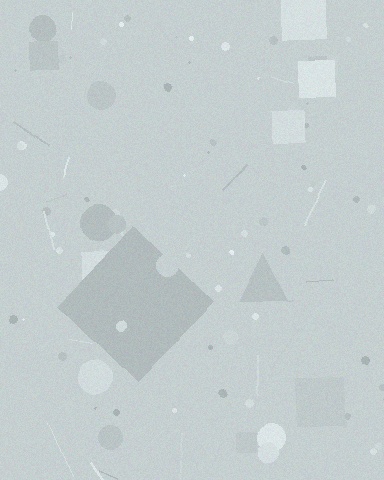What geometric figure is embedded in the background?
A diamond is embedded in the background.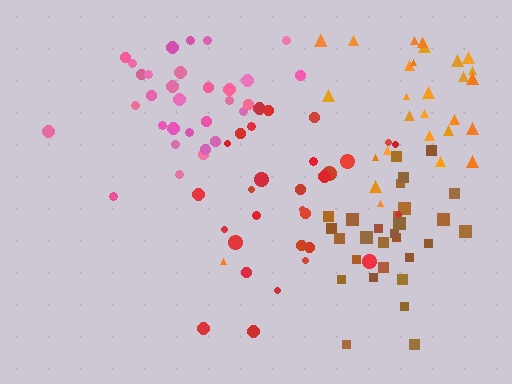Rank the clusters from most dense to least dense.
red, pink, brown, orange.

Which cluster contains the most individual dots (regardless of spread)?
Pink (32).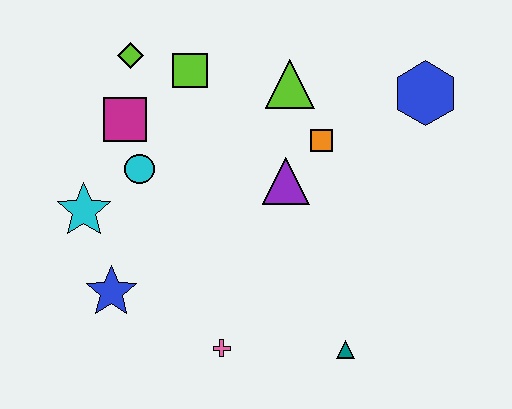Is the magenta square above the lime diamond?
No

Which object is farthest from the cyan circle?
The blue hexagon is farthest from the cyan circle.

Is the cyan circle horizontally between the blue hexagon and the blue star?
Yes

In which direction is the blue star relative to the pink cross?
The blue star is to the left of the pink cross.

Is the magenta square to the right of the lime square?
No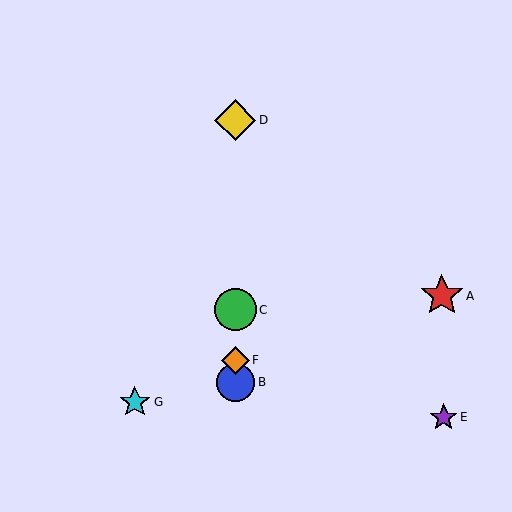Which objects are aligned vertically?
Objects B, C, D, F are aligned vertically.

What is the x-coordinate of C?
Object C is at x≈235.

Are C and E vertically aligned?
No, C is at x≈235 and E is at x≈444.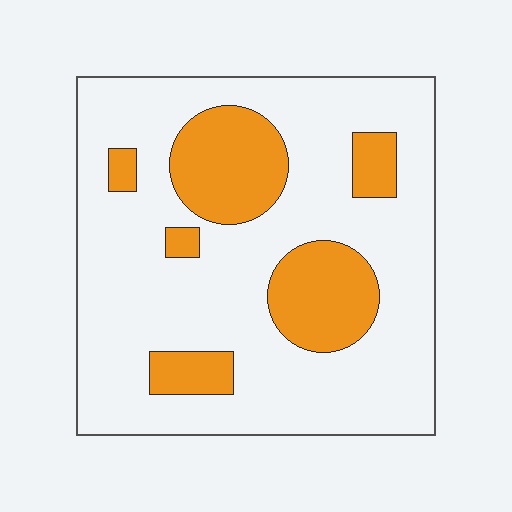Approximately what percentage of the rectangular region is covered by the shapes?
Approximately 25%.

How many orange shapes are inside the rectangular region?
6.